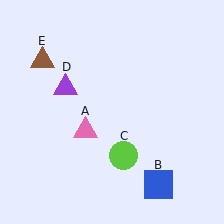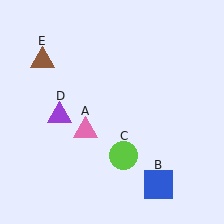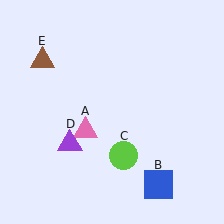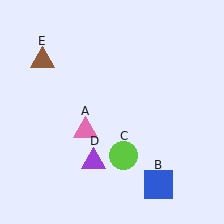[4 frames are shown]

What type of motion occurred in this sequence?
The purple triangle (object D) rotated counterclockwise around the center of the scene.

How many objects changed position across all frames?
1 object changed position: purple triangle (object D).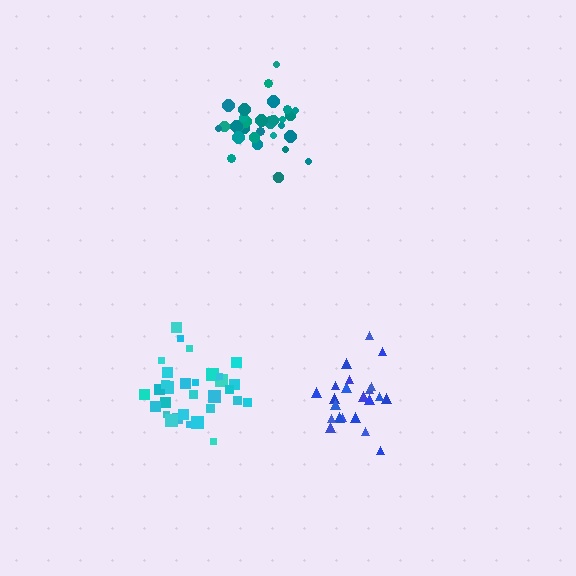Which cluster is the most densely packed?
Teal.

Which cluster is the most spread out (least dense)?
Blue.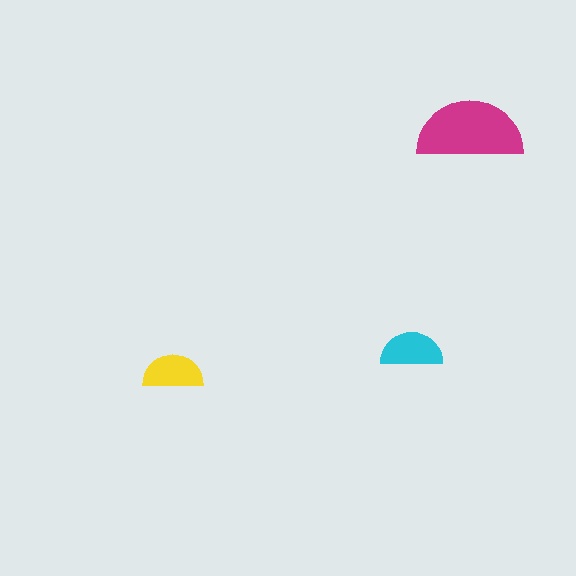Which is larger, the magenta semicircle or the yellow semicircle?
The magenta one.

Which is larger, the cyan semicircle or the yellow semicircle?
The cyan one.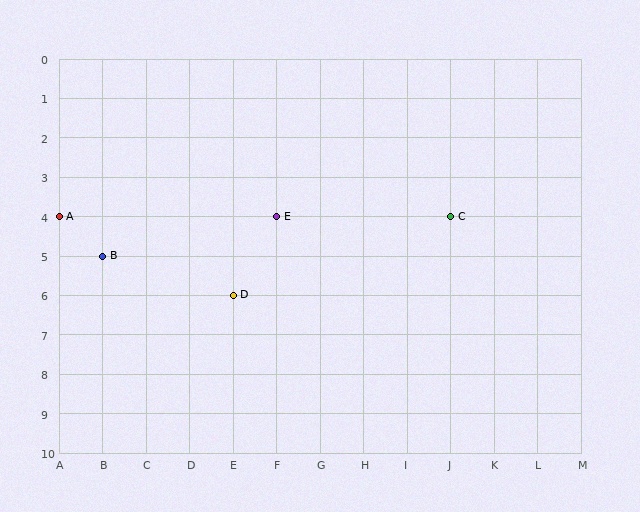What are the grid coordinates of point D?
Point D is at grid coordinates (E, 6).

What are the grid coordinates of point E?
Point E is at grid coordinates (F, 4).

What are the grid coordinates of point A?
Point A is at grid coordinates (A, 4).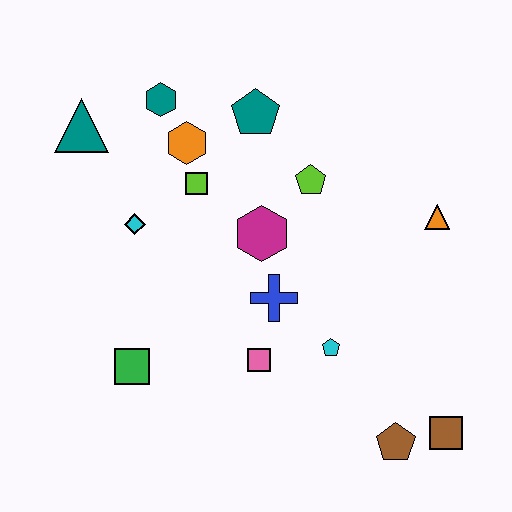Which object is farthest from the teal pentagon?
The brown square is farthest from the teal pentagon.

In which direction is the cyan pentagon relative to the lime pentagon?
The cyan pentagon is below the lime pentagon.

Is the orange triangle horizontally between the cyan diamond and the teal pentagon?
No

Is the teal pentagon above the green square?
Yes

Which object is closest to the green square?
The pink square is closest to the green square.